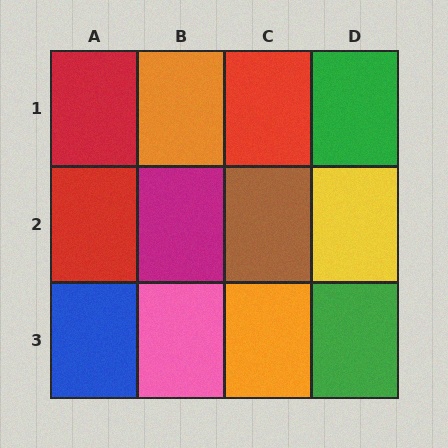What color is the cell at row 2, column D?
Yellow.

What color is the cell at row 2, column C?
Brown.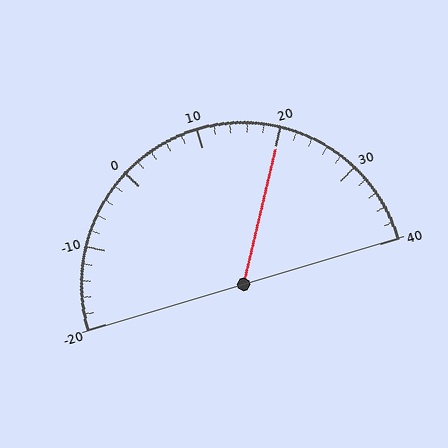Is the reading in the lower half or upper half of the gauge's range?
The reading is in the upper half of the range (-20 to 40).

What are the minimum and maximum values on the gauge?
The gauge ranges from -20 to 40.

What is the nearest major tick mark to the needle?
The nearest major tick mark is 20.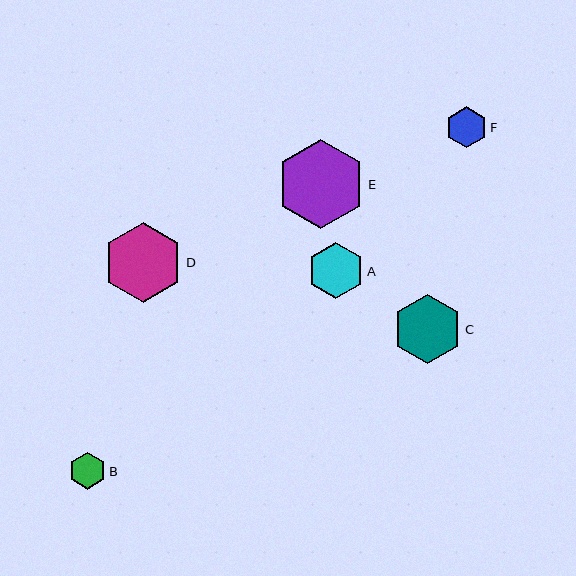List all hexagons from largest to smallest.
From largest to smallest: E, D, C, A, F, B.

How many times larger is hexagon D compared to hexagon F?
Hexagon D is approximately 2.0 times the size of hexagon F.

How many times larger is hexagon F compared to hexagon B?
Hexagon F is approximately 1.1 times the size of hexagon B.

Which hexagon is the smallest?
Hexagon B is the smallest with a size of approximately 37 pixels.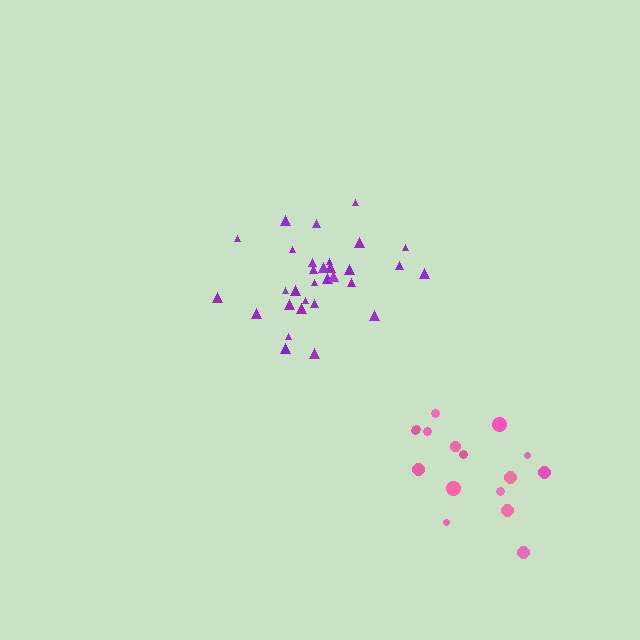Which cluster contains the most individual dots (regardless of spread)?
Purple (31).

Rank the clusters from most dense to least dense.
purple, pink.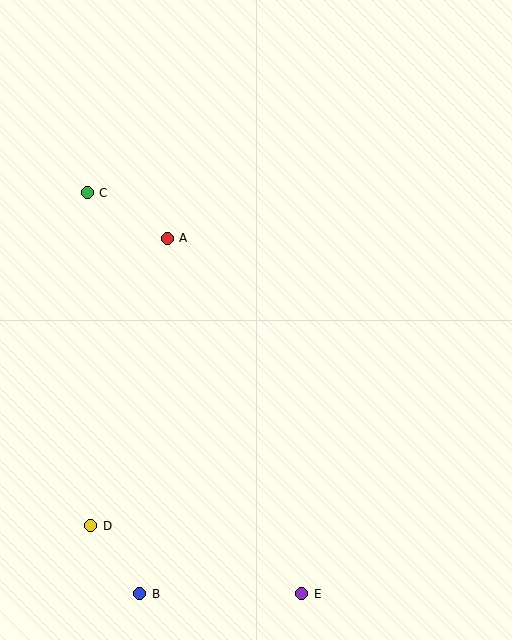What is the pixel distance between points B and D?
The distance between B and D is 84 pixels.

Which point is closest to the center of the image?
Point A at (167, 238) is closest to the center.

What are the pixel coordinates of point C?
Point C is at (87, 193).